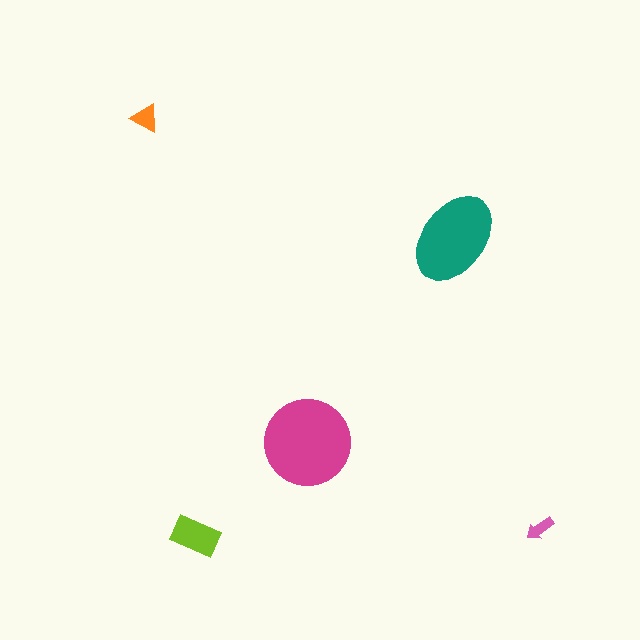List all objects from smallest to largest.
The pink arrow, the orange triangle, the lime rectangle, the teal ellipse, the magenta circle.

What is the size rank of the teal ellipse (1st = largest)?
2nd.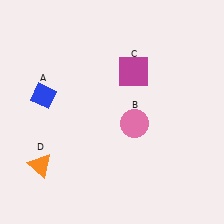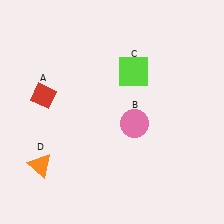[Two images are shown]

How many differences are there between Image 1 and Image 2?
There are 2 differences between the two images.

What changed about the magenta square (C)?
In Image 1, C is magenta. In Image 2, it changed to lime.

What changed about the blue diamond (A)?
In Image 1, A is blue. In Image 2, it changed to red.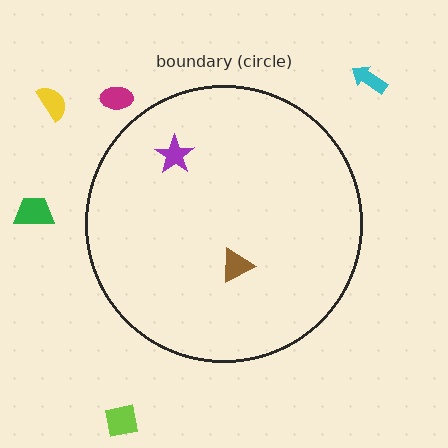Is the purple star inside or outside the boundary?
Inside.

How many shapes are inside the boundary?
2 inside, 5 outside.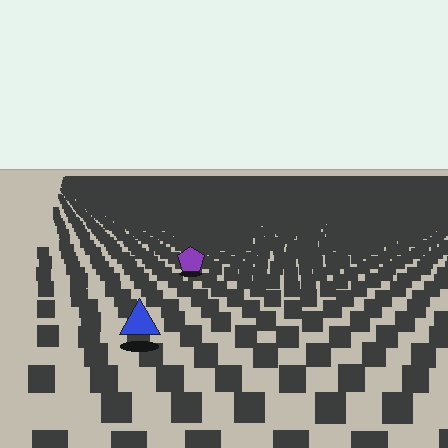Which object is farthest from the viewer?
The purple pentagon is farthest from the viewer. It appears smaller and the ground texture around it is denser.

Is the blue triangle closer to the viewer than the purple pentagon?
Yes. The blue triangle is closer — you can tell from the texture gradient: the ground texture is coarser near it.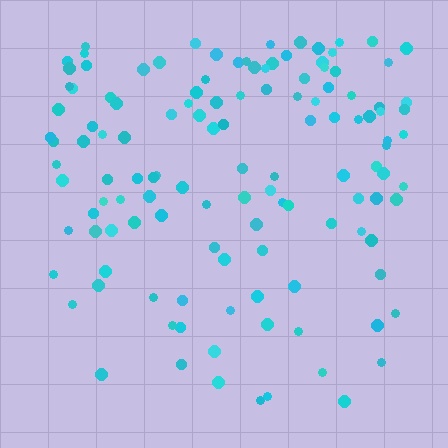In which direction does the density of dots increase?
From bottom to top, with the top side densest.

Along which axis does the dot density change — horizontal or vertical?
Vertical.